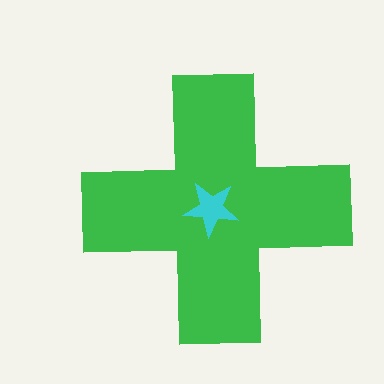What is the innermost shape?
The cyan star.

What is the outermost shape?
The green cross.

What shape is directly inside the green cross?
The cyan star.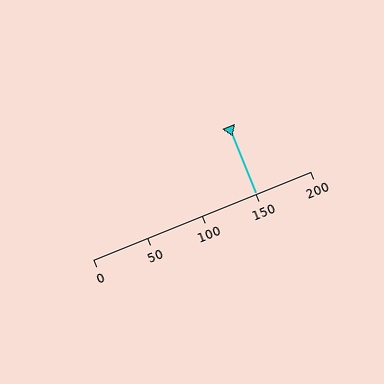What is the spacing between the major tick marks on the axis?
The major ticks are spaced 50 apart.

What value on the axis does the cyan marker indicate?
The marker indicates approximately 150.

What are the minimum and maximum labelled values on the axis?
The axis runs from 0 to 200.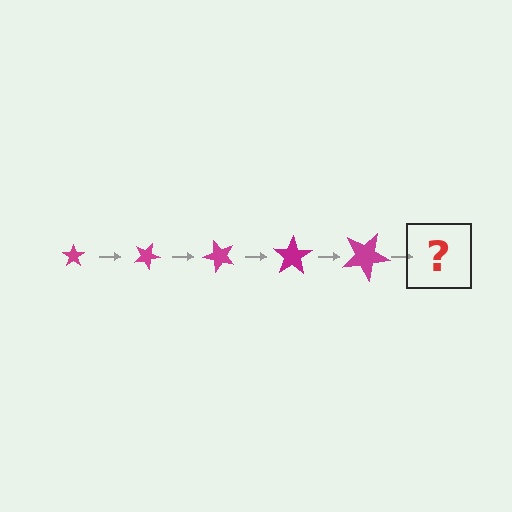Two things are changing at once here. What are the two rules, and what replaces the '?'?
The two rules are that the star grows larger each step and it rotates 25 degrees each step. The '?' should be a star, larger than the previous one and rotated 125 degrees from the start.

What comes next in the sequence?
The next element should be a star, larger than the previous one and rotated 125 degrees from the start.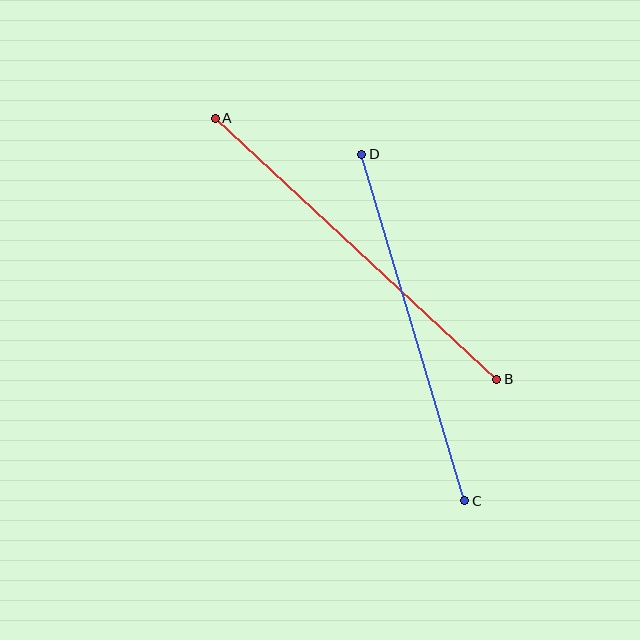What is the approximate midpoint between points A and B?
The midpoint is at approximately (356, 249) pixels.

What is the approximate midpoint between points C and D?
The midpoint is at approximately (413, 328) pixels.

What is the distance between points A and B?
The distance is approximately 384 pixels.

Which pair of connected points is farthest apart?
Points A and B are farthest apart.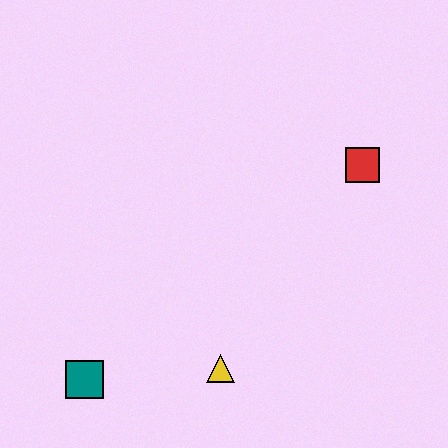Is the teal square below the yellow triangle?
Yes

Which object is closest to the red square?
The yellow triangle is closest to the red square.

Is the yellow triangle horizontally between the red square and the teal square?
Yes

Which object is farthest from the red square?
The teal square is farthest from the red square.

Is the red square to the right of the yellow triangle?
Yes